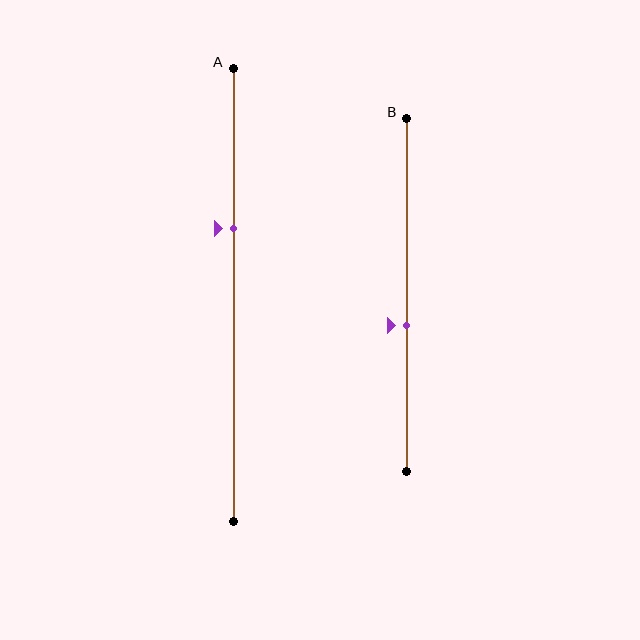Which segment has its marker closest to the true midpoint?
Segment B has its marker closest to the true midpoint.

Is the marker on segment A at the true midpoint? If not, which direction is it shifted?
No, the marker on segment A is shifted upward by about 15% of the segment length.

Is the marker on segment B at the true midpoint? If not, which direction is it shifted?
No, the marker on segment B is shifted downward by about 9% of the segment length.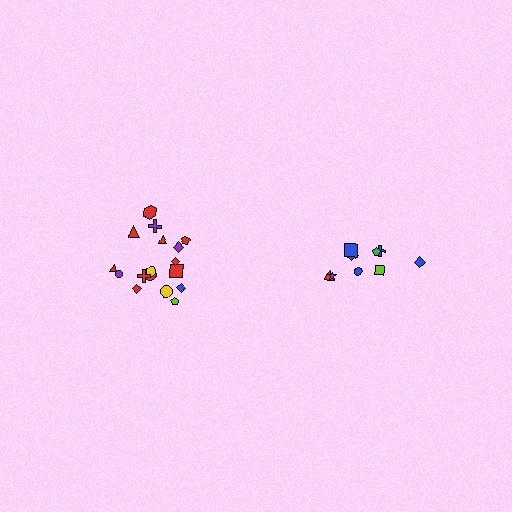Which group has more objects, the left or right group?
The left group.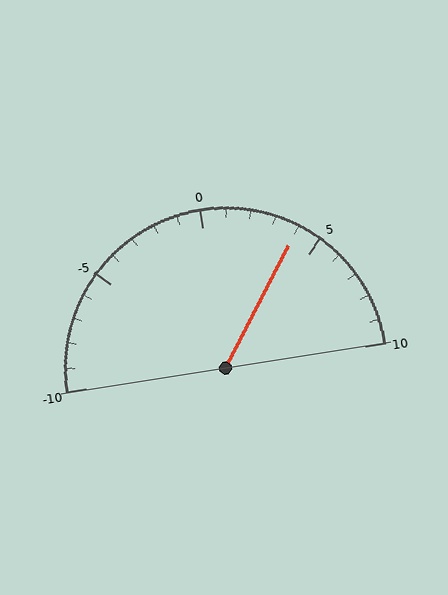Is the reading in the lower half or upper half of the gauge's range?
The reading is in the upper half of the range (-10 to 10).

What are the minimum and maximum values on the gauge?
The gauge ranges from -10 to 10.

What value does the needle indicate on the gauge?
The needle indicates approximately 4.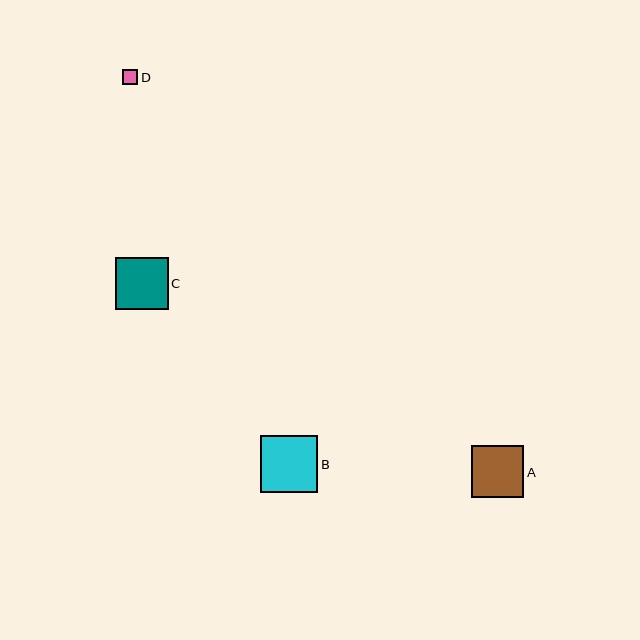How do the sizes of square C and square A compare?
Square C and square A are approximately the same size.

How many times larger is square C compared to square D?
Square C is approximately 3.5 times the size of square D.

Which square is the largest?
Square B is the largest with a size of approximately 57 pixels.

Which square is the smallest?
Square D is the smallest with a size of approximately 15 pixels.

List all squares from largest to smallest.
From largest to smallest: B, C, A, D.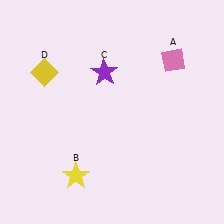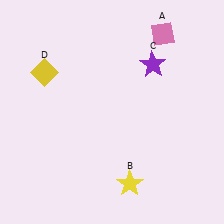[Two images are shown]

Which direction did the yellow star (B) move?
The yellow star (B) moved right.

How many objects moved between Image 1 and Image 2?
3 objects moved between the two images.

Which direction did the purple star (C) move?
The purple star (C) moved right.